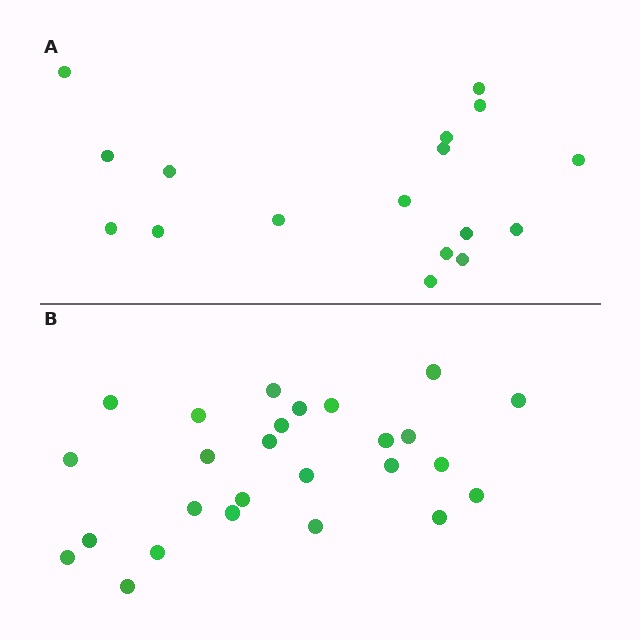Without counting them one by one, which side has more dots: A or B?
Region B (the bottom region) has more dots.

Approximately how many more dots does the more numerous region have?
Region B has roughly 8 or so more dots than region A.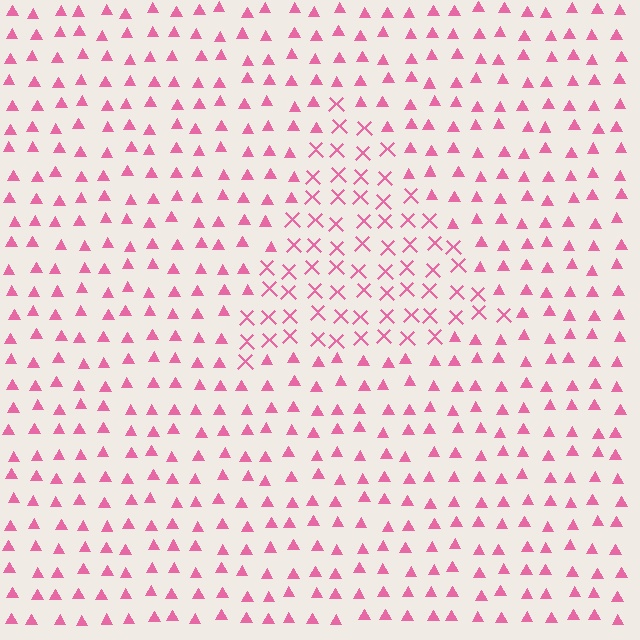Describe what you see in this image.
The image is filled with small pink elements arranged in a uniform grid. A triangle-shaped region contains X marks, while the surrounding area contains triangles. The boundary is defined purely by the change in element shape.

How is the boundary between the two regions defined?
The boundary is defined by a change in element shape: X marks inside vs. triangles outside. All elements share the same color and spacing.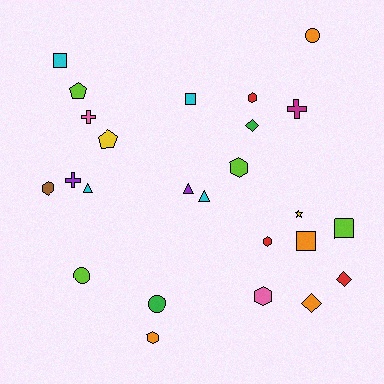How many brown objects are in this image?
There is 1 brown object.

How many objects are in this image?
There are 25 objects.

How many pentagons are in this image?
There are 2 pentagons.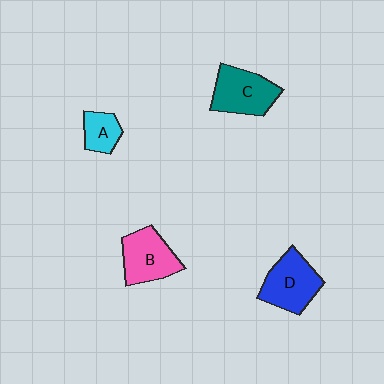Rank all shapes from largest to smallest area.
From largest to smallest: D (blue), C (teal), B (pink), A (cyan).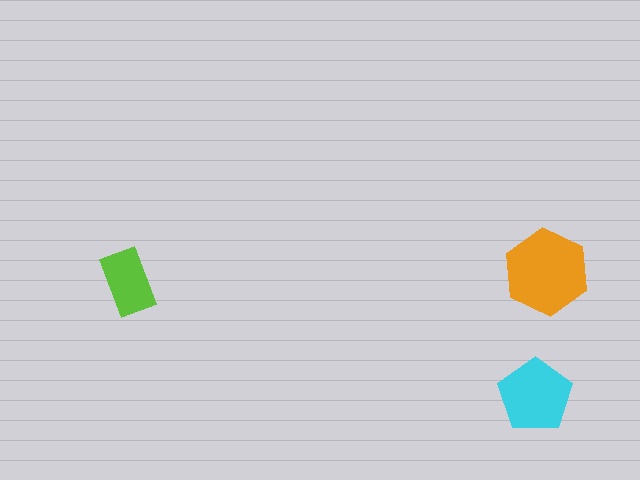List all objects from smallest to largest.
The lime rectangle, the cyan pentagon, the orange hexagon.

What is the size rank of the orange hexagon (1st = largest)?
1st.